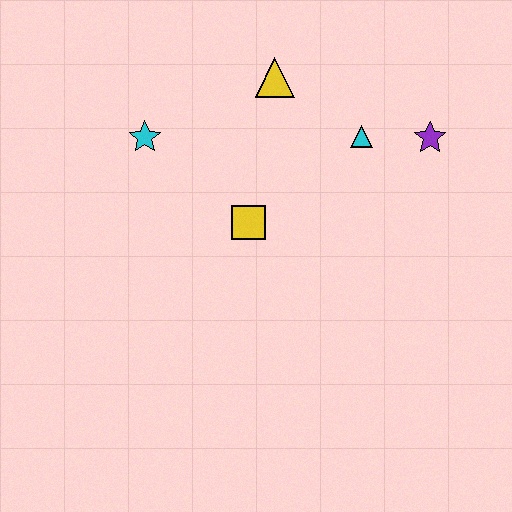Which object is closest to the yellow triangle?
The cyan triangle is closest to the yellow triangle.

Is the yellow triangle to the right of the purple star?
No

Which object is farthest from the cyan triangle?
The cyan star is farthest from the cyan triangle.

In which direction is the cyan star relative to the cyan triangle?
The cyan star is to the left of the cyan triangle.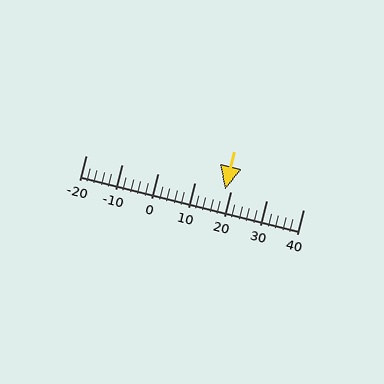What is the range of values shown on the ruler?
The ruler shows values from -20 to 40.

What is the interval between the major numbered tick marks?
The major tick marks are spaced 10 units apart.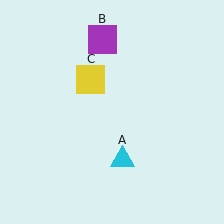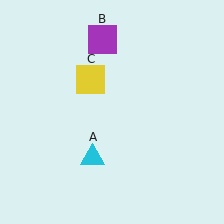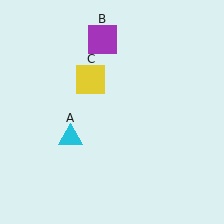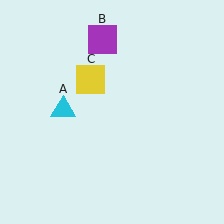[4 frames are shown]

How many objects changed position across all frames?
1 object changed position: cyan triangle (object A).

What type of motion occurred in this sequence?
The cyan triangle (object A) rotated clockwise around the center of the scene.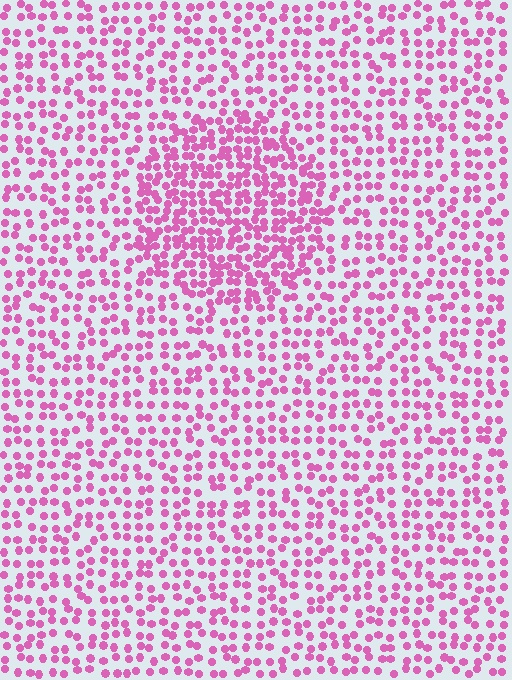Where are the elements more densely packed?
The elements are more densely packed inside the circle boundary.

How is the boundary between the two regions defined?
The boundary is defined by a change in element density (approximately 1.8x ratio). All elements are the same color, size, and shape.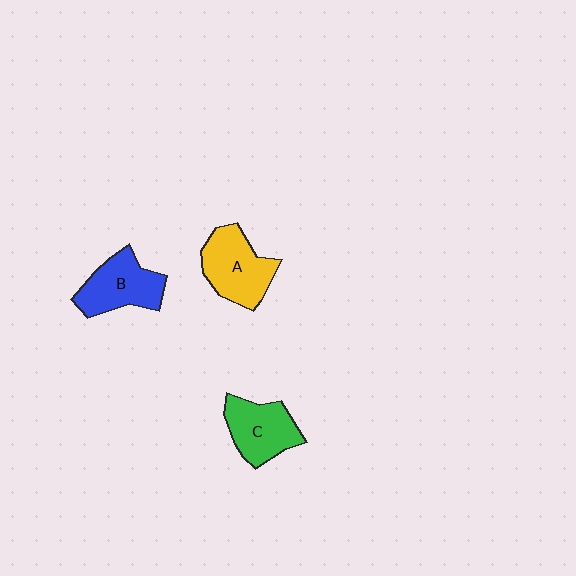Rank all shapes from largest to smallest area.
From largest to smallest: A (yellow), B (blue), C (green).